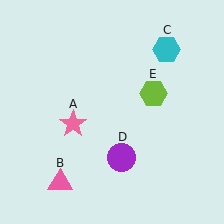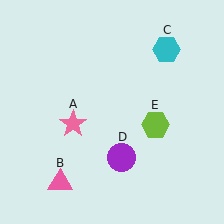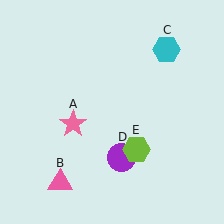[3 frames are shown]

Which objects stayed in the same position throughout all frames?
Pink star (object A) and pink triangle (object B) and cyan hexagon (object C) and purple circle (object D) remained stationary.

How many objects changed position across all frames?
1 object changed position: lime hexagon (object E).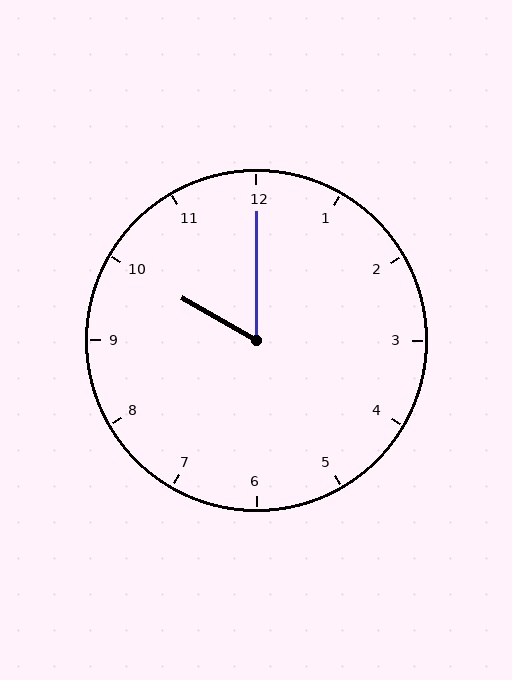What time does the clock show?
10:00.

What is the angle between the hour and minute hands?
Approximately 60 degrees.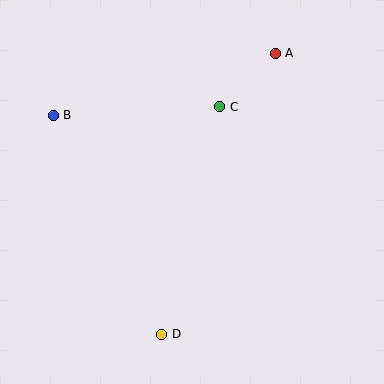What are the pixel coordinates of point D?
Point D is at (162, 334).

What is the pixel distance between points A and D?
The distance between A and D is 303 pixels.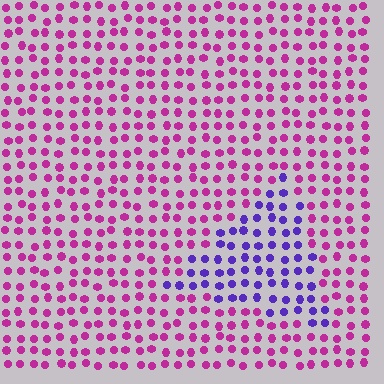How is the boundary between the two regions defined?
The boundary is defined purely by a slight shift in hue (about 56 degrees). Spacing, size, and orientation are identical on both sides.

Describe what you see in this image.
The image is filled with small magenta elements in a uniform arrangement. A triangle-shaped region is visible where the elements are tinted to a slightly different hue, forming a subtle color boundary.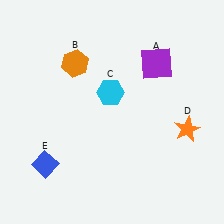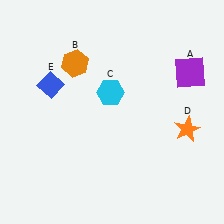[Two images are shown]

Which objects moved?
The objects that moved are: the purple square (A), the blue diamond (E).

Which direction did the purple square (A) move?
The purple square (A) moved right.